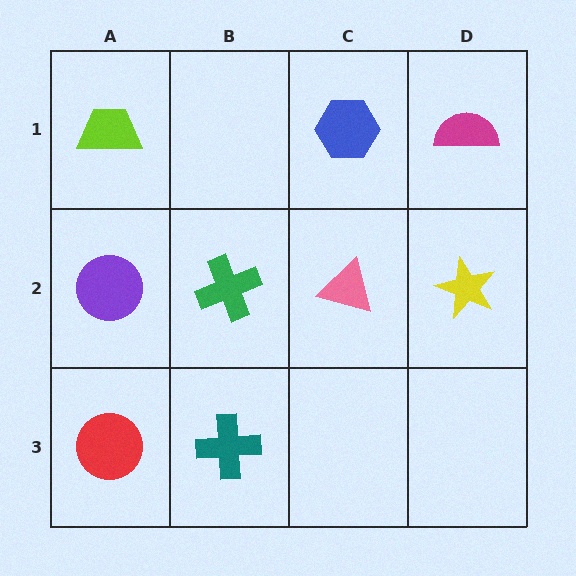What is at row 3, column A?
A red circle.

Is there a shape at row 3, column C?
No, that cell is empty.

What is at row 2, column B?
A green cross.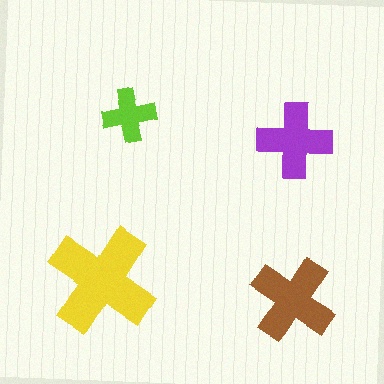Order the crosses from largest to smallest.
the yellow one, the brown one, the purple one, the lime one.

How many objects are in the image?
There are 4 objects in the image.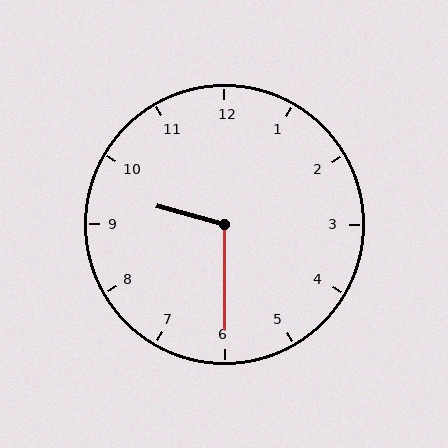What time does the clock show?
9:30.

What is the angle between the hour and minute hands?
Approximately 105 degrees.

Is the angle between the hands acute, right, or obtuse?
It is obtuse.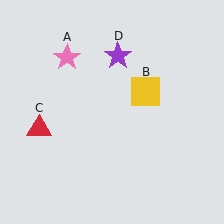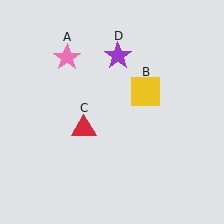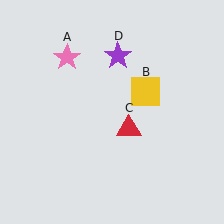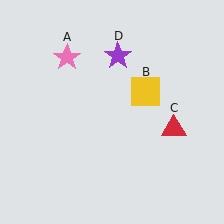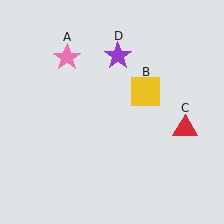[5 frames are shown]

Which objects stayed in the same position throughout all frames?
Pink star (object A) and yellow square (object B) and purple star (object D) remained stationary.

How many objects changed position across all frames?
1 object changed position: red triangle (object C).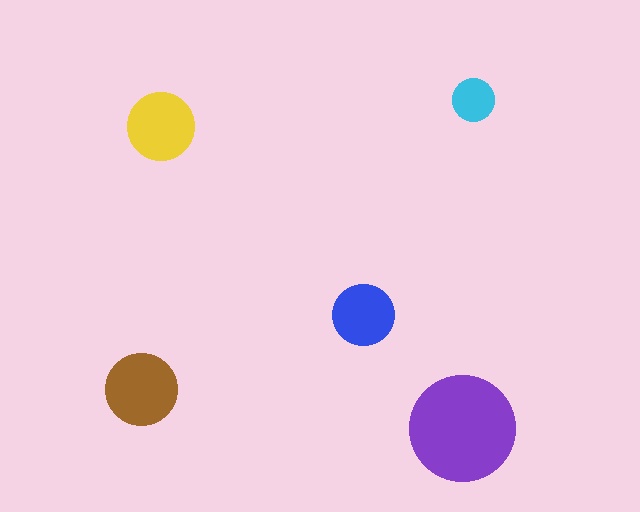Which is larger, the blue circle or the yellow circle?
The yellow one.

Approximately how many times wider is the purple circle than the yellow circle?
About 1.5 times wider.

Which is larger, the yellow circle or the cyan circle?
The yellow one.